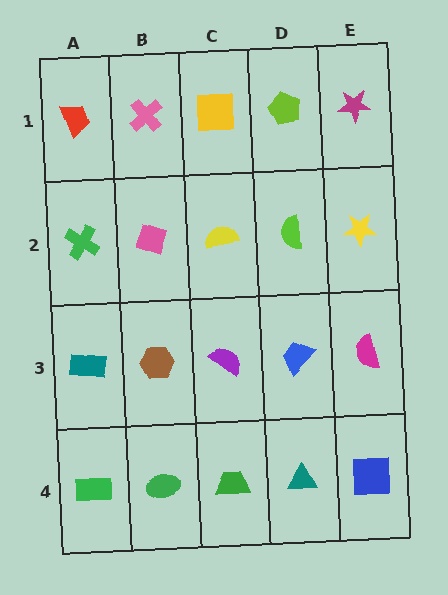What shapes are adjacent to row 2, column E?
A magenta star (row 1, column E), a magenta semicircle (row 3, column E), a lime semicircle (row 2, column D).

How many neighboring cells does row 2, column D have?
4.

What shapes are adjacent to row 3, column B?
A pink diamond (row 2, column B), a green ellipse (row 4, column B), a teal rectangle (row 3, column A), a purple semicircle (row 3, column C).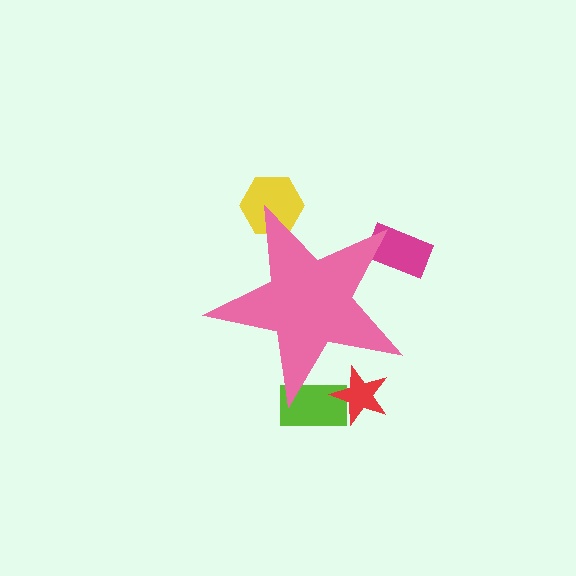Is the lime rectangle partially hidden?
Yes, the lime rectangle is partially hidden behind the pink star.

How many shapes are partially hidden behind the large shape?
4 shapes are partially hidden.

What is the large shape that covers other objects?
A pink star.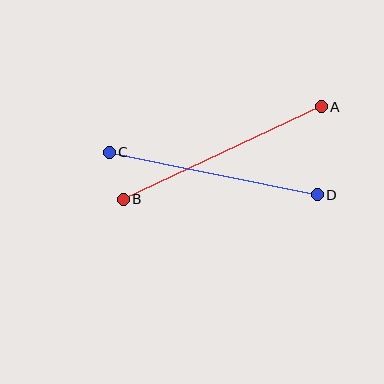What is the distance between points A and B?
The distance is approximately 219 pixels.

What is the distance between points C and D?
The distance is approximately 212 pixels.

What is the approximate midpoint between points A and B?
The midpoint is at approximately (222, 153) pixels.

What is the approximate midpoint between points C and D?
The midpoint is at approximately (213, 173) pixels.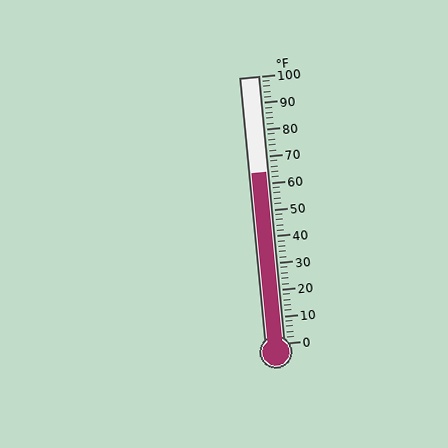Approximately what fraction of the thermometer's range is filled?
The thermometer is filled to approximately 65% of its range.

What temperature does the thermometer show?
The thermometer shows approximately 64°F.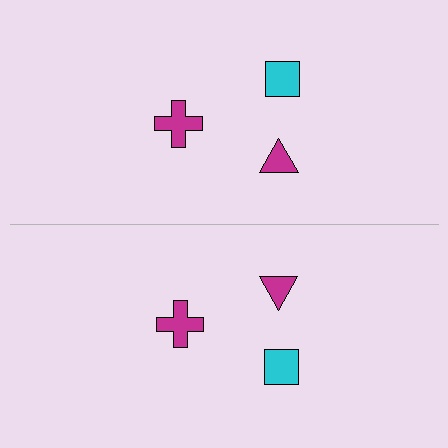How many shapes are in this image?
There are 6 shapes in this image.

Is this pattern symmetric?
Yes, this pattern has bilateral (reflection) symmetry.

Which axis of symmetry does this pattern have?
The pattern has a horizontal axis of symmetry running through the center of the image.